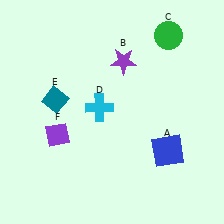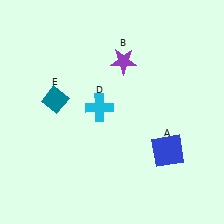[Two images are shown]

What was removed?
The purple diamond (F), the green circle (C) were removed in Image 2.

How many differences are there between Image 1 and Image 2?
There are 2 differences between the two images.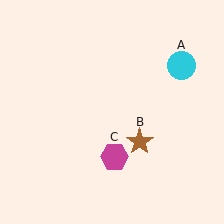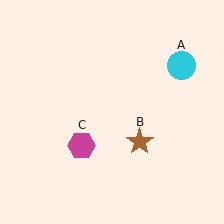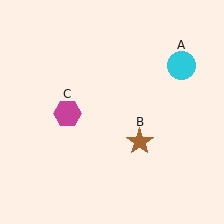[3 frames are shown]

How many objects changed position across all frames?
1 object changed position: magenta hexagon (object C).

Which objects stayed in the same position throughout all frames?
Cyan circle (object A) and brown star (object B) remained stationary.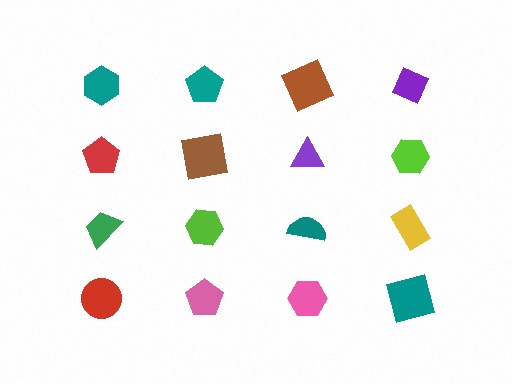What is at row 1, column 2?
A teal pentagon.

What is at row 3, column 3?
A teal semicircle.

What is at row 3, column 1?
A green trapezoid.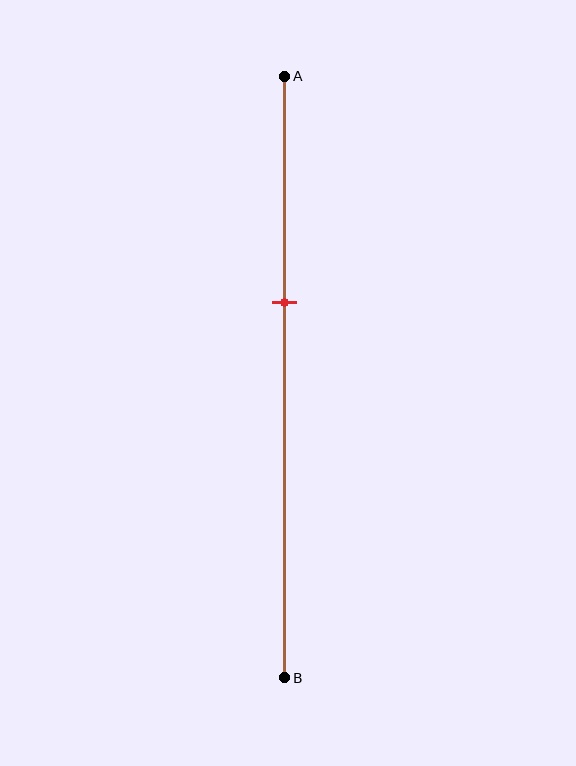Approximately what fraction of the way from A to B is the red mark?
The red mark is approximately 40% of the way from A to B.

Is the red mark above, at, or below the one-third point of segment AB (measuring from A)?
The red mark is below the one-third point of segment AB.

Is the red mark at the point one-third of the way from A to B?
No, the mark is at about 40% from A, not at the 33% one-third point.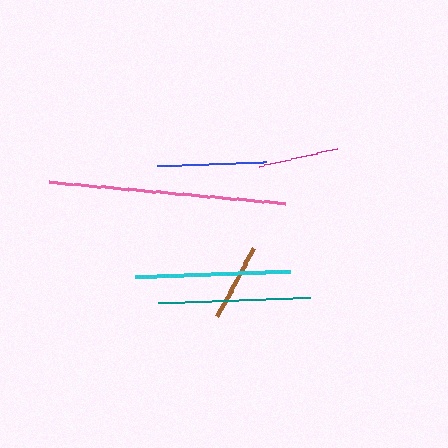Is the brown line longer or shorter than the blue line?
The blue line is longer than the brown line.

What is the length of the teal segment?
The teal segment is approximately 152 pixels long.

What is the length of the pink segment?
The pink segment is approximately 237 pixels long.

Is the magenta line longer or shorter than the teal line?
The teal line is longer than the magenta line.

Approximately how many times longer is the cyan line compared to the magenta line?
The cyan line is approximately 1.9 times the length of the magenta line.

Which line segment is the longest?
The pink line is the longest at approximately 237 pixels.